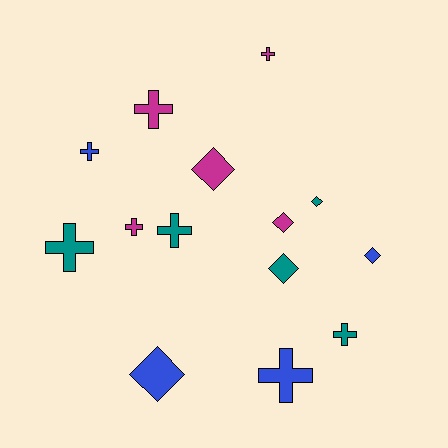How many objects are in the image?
There are 14 objects.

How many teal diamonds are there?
There are 2 teal diamonds.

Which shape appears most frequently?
Cross, with 8 objects.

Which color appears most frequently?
Magenta, with 5 objects.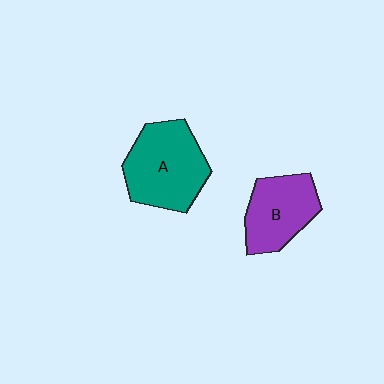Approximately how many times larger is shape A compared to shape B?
Approximately 1.3 times.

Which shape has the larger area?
Shape A (teal).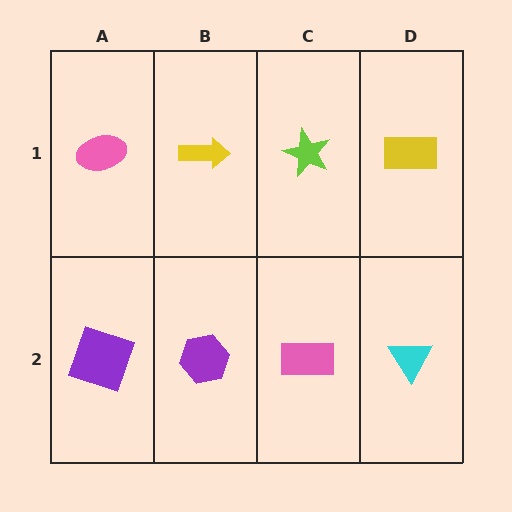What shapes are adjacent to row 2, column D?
A yellow rectangle (row 1, column D), a pink rectangle (row 2, column C).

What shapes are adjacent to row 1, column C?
A pink rectangle (row 2, column C), a yellow arrow (row 1, column B), a yellow rectangle (row 1, column D).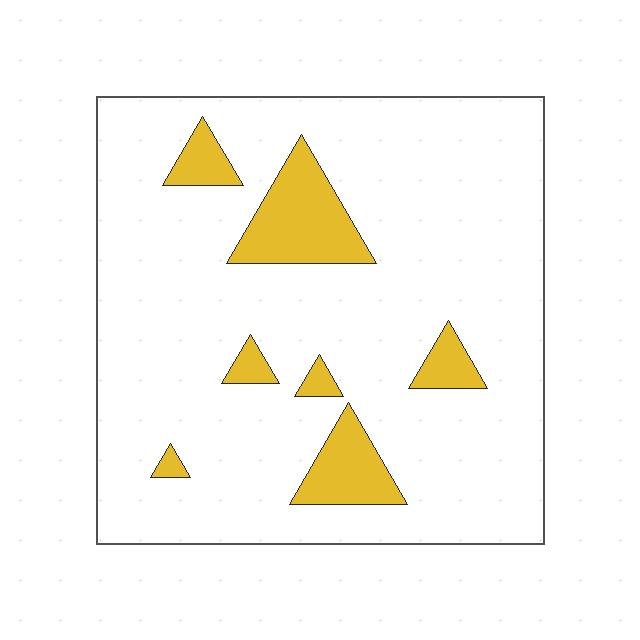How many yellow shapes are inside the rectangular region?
7.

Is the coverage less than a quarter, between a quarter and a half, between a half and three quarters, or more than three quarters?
Less than a quarter.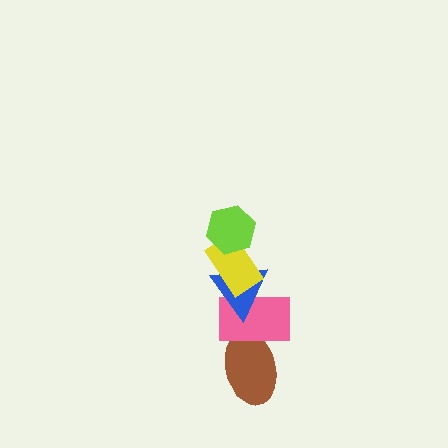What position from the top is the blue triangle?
The blue triangle is 3rd from the top.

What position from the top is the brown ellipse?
The brown ellipse is 5th from the top.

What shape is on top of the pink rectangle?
The blue triangle is on top of the pink rectangle.